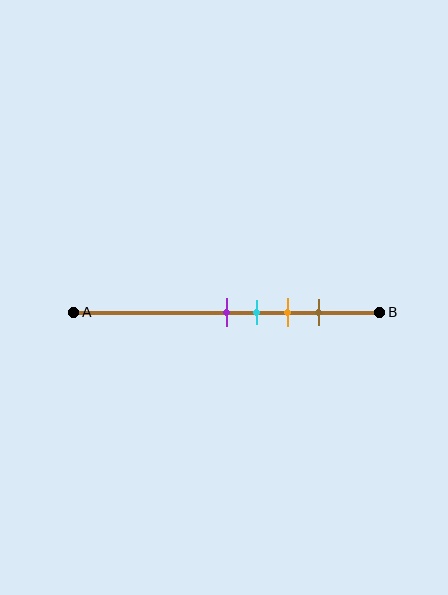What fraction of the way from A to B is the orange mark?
The orange mark is approximately 70% (0.7) of the way from A to B.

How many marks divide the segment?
There are 4 marks dividing the segment.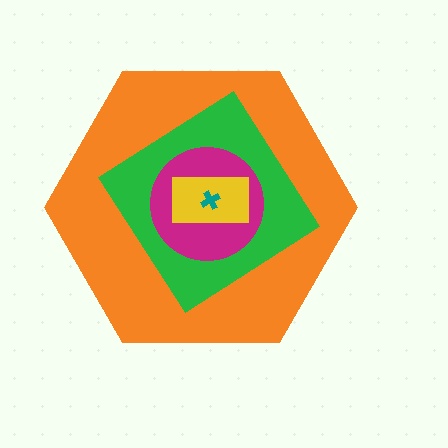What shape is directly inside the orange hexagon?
The green diamond.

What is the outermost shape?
The orange hexagon.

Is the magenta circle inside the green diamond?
Yes.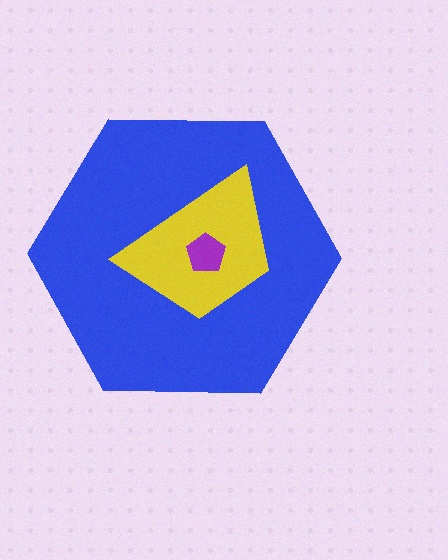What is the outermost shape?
The blue hexagon.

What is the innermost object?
The purple pentagon.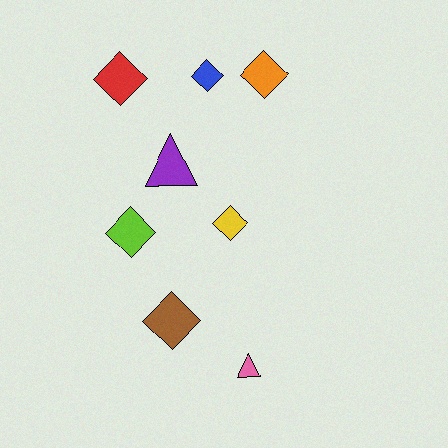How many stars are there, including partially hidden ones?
There are no stars.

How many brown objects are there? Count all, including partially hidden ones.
There is 1 brown object.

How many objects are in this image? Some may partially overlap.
There are 8 objects.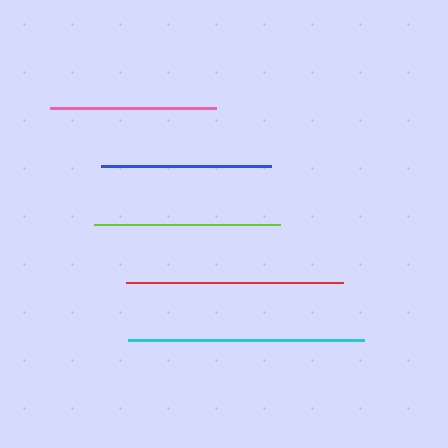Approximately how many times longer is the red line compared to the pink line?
The red line is approximately 1.3 times the length of the pink line.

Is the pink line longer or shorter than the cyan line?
The cyan line is longer than the pink line.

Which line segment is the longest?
The cyan line is the longest at approximately 236 pixels.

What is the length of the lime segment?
The lime segment is approximately 187 pixels long.